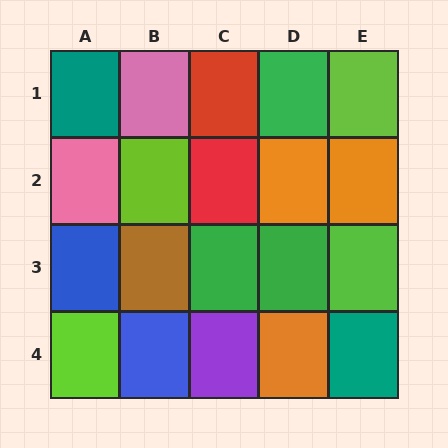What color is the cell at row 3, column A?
Blue.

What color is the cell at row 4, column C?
Purple.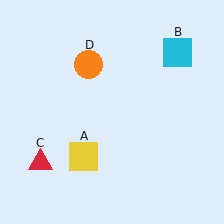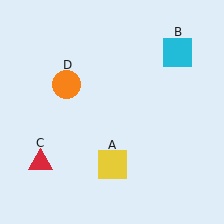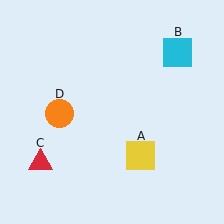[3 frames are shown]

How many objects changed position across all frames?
2 objects changed position: yellow square (object A), orange circle (object D).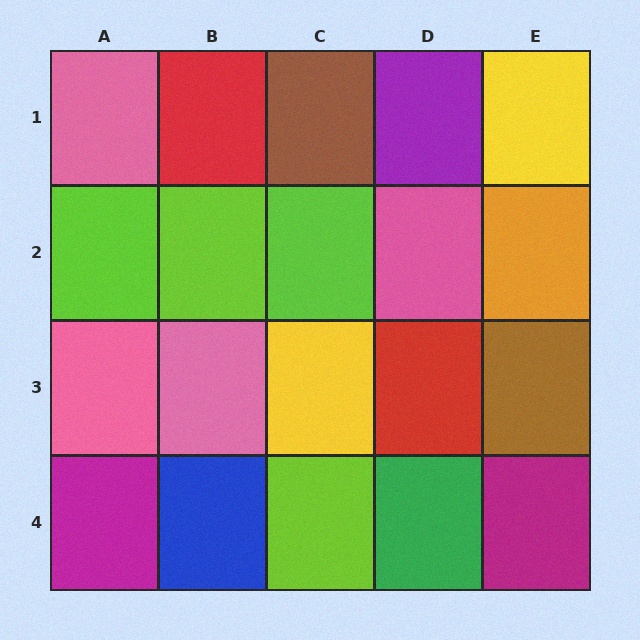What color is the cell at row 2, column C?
Lime.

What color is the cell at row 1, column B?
Red.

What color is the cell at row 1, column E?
Yellow.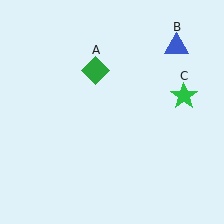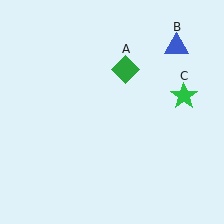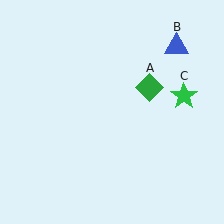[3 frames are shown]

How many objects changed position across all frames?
1 object changed position: green diamond (object A).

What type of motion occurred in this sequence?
The green diamond (object A) rotated clockwise around the center of the scene.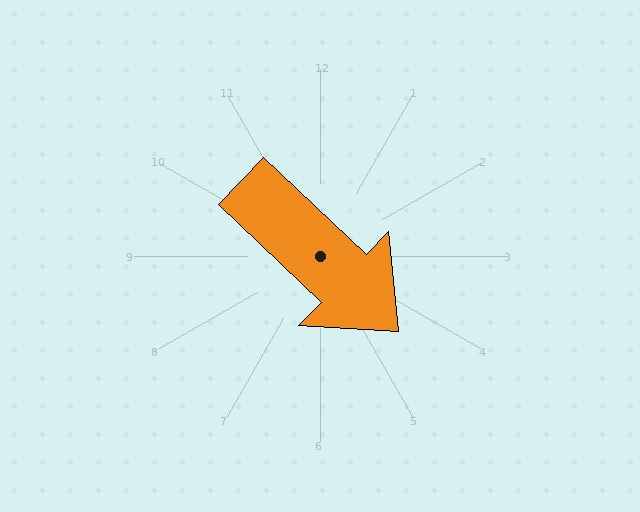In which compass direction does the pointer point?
Southeast.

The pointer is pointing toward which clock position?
Roughly 4 o'clock.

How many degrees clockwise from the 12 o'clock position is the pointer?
Approximately 134 degrees.